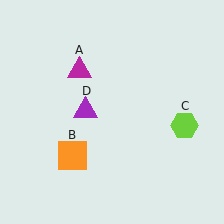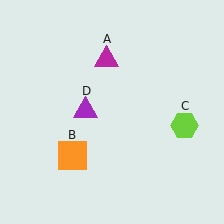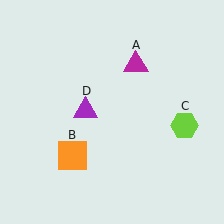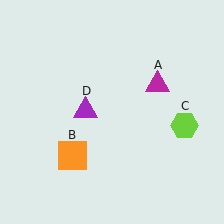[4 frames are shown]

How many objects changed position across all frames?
1 object changed position: magenta triangle (object A).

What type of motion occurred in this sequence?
The magenta triangle (object A) rotated clockwise around the center of the scene.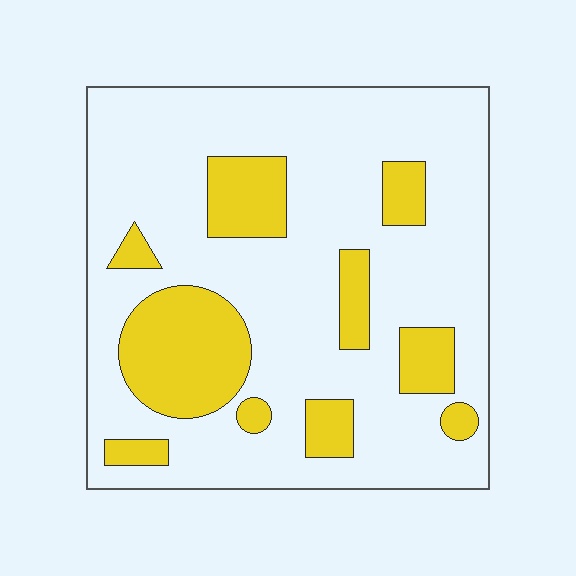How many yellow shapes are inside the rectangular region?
10.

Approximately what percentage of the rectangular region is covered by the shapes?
Approximately 25%.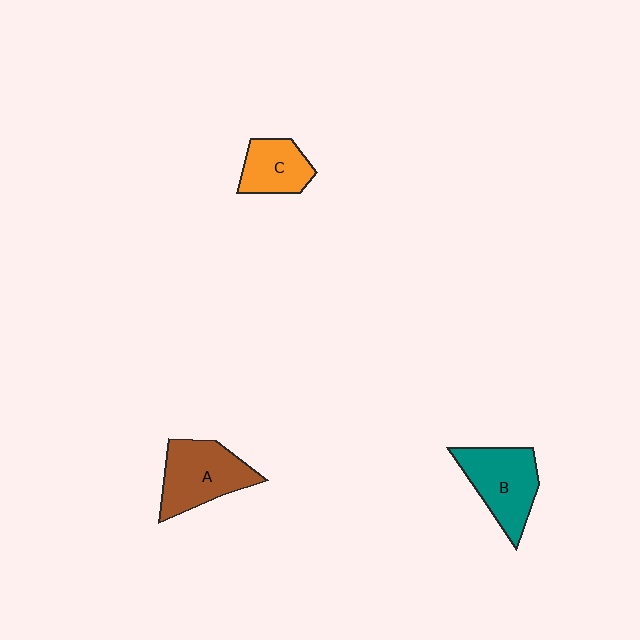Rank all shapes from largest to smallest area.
From largest to smallest: A (brown), B (teal), C (orange).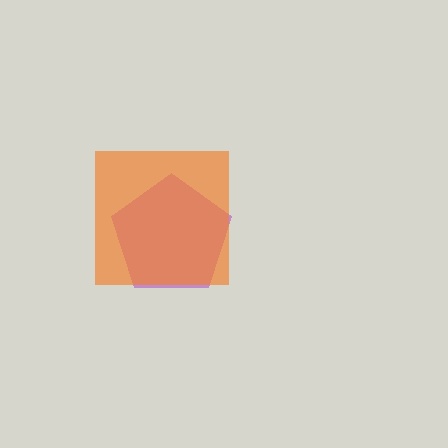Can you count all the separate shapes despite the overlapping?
Yes, there are 2 separate shapes.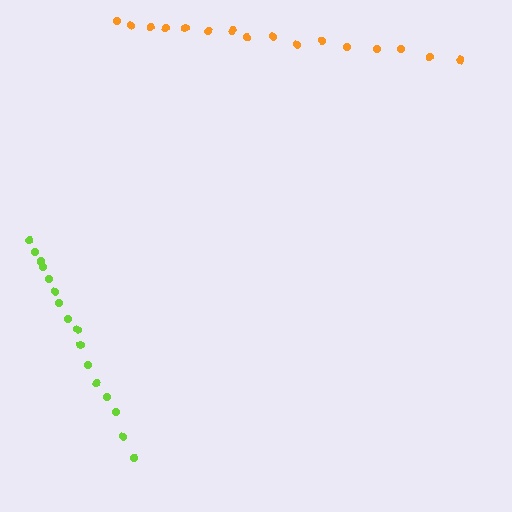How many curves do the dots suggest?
There are 2 distinct paths.